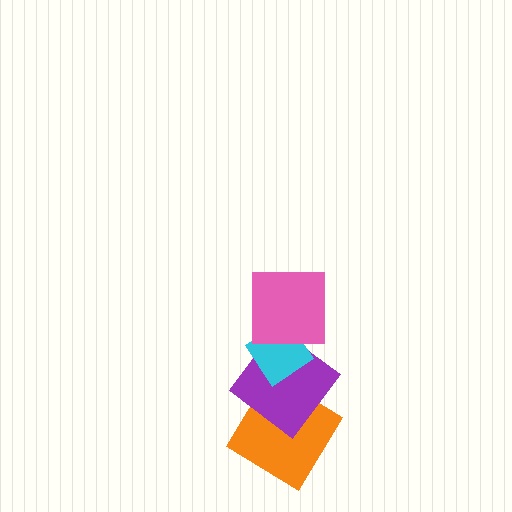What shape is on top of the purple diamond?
The cyan diamond is on top of the purple diamond.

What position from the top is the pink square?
The pink square is 1st from the top.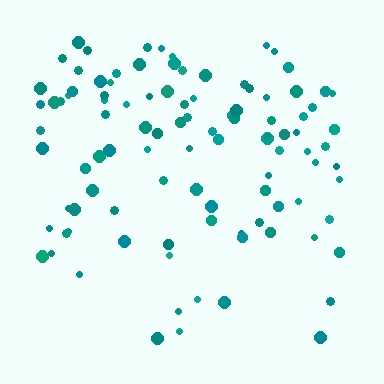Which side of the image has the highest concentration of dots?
The top.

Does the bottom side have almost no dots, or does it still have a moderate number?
Still a moderate number, just noticeably fewer than the top.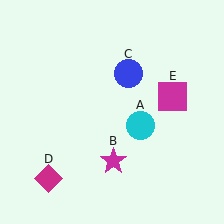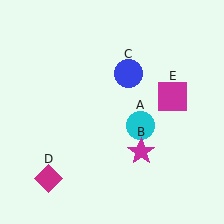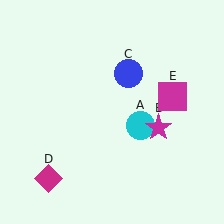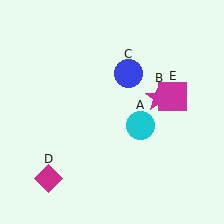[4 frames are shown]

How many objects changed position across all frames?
1 object changed position: magenta star (object B).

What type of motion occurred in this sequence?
The magenta star (object B) rotated counterclockwise around the center of the scene.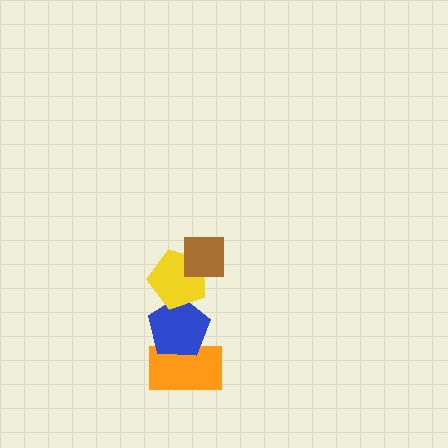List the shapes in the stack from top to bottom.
From top to bottom: the brown square, the yellow pentagon, the blue pentagon, the orange rectangle.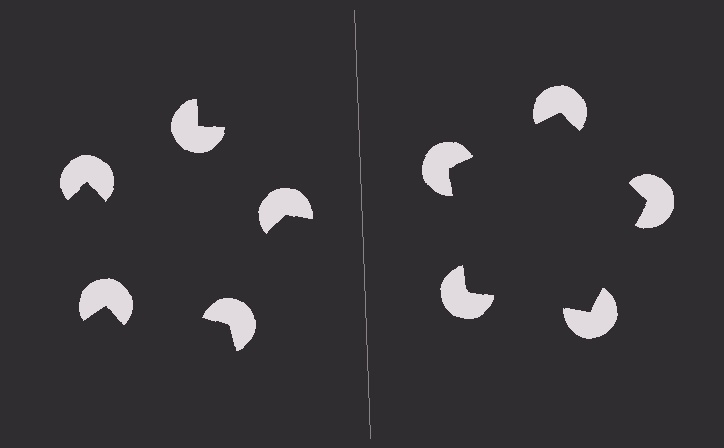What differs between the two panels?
The pac-man discs are positioned identically on both sides; only the wedge orientations differ. On the right they align to a pentagon; on the left they are misaligned.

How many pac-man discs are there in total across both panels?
10 — 5 on each side.